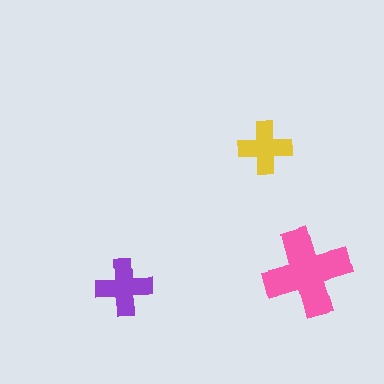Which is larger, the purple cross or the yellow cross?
The purple one.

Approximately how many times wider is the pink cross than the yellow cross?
About 1.5 times wider.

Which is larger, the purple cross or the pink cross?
The pink one.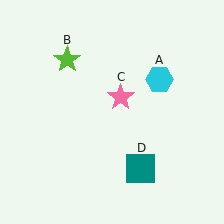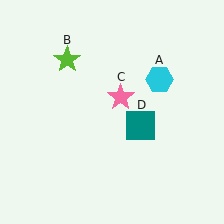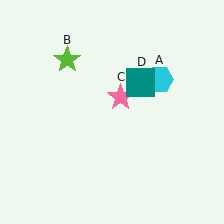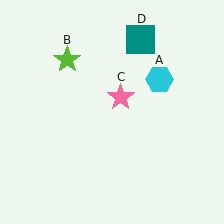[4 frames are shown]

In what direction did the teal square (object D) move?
The teal square (object D) moved up.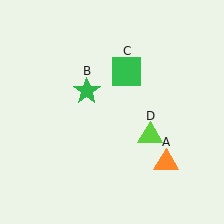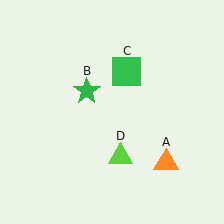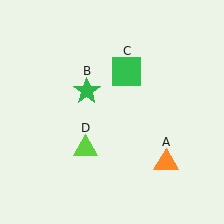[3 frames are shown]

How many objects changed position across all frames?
1 object changed position: lime triangle (object D).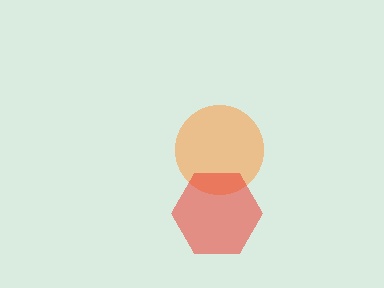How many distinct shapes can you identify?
There are 2 distinct shapes: an orange circle, a red hexagon.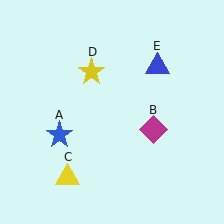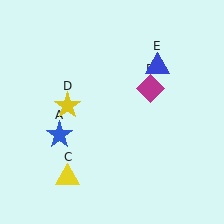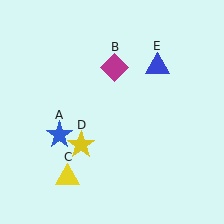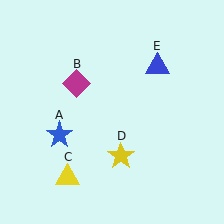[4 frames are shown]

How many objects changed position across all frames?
2 objects changed position: magenta diamond (object B), yellow star (object D).